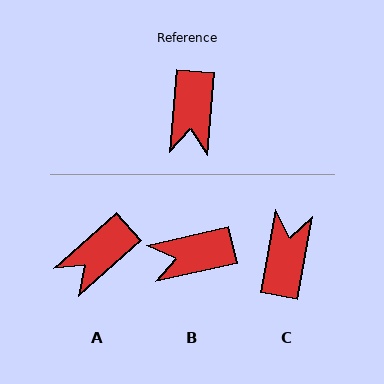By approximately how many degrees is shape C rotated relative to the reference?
Approximately 175 degrees counter-clockwise.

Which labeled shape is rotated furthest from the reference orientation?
C, about 175 degrees away.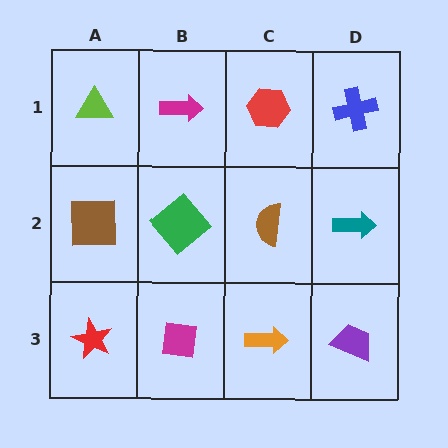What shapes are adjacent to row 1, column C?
A brown semicircle (row 2, column C), a magenta arrow (row 1, column B), a blue cross (row 1, column D).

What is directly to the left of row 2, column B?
A brown square.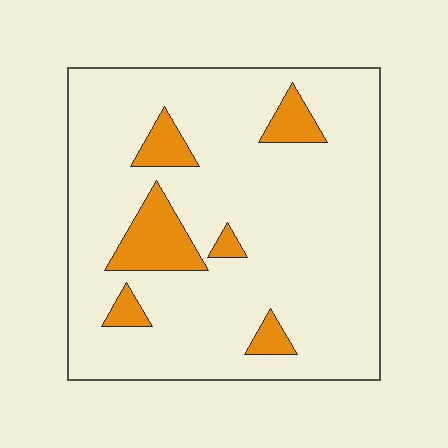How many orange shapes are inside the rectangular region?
6.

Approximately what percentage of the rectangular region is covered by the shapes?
Approximately 15%.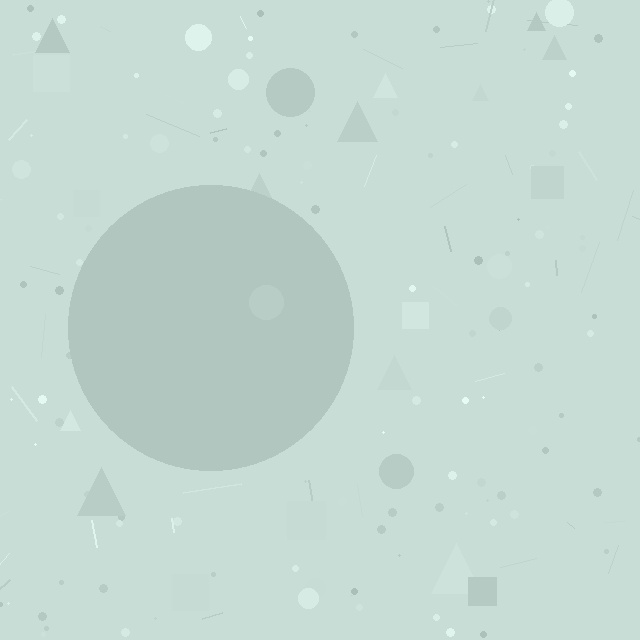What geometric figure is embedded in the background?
A circle is embedded in the background.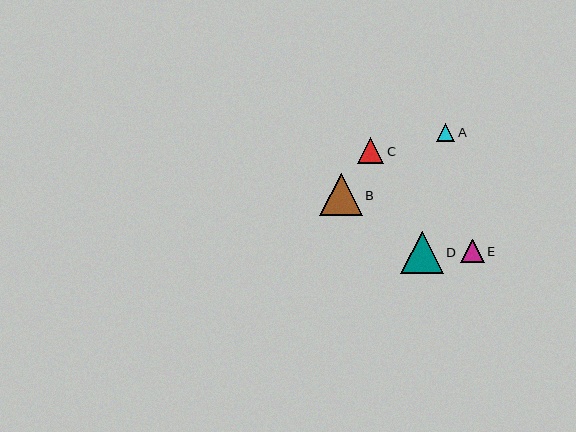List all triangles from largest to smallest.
From largest to smallest: B, D, C, E, A.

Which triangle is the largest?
Triangle B is the largest with a size of approximately 43 pixels.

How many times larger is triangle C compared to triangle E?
Triangle C is approximately 1.1 times the size of triangle E.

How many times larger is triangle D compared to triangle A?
Triangle D is approximately 2.3 times the size of triangle A.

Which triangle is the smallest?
Triangle A is the smallest with a size of approximately 18 pixels.